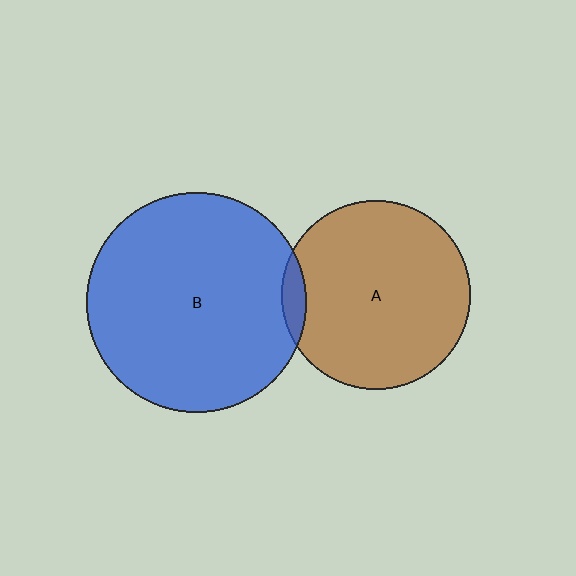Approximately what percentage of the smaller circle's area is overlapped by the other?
Approximately 5%.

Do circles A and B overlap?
Yes.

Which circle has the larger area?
Circle B (blue).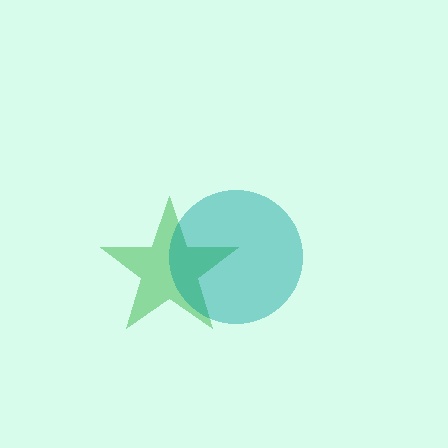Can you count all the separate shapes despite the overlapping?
Yes, there are 2 separate shapes.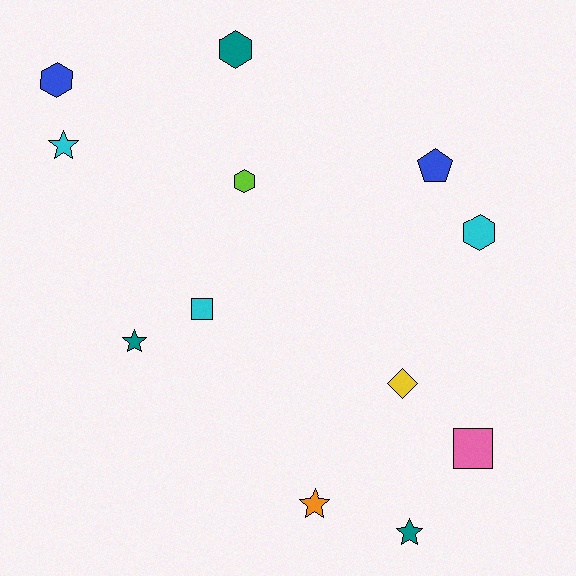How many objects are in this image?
There are 12 objects.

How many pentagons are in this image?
There is 1 pentagon.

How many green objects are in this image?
There are no green objects.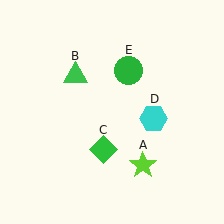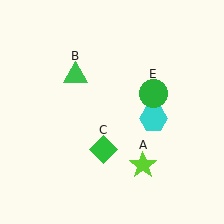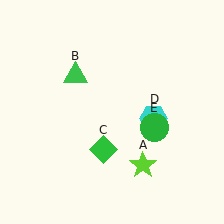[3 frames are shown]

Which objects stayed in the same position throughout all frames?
Lime star (object A) and green triangle (object B) and green diamond (object C) and cyan hexagon (object D) remained stationary.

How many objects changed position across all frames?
1 object changed position: green circle (object E).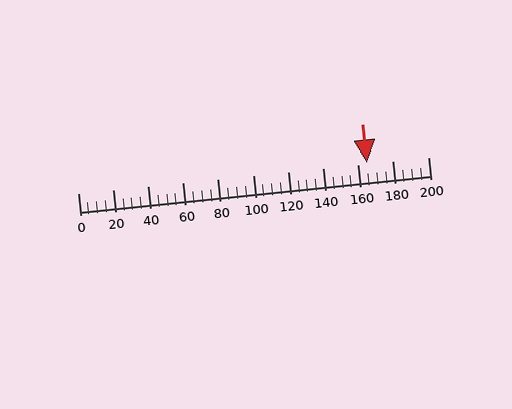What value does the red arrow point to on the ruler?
The red arrow points to approximately 165.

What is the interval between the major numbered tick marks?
The major tick marks are spaced 20 units apart.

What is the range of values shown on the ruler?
The ruler shows values from 0 to 200.